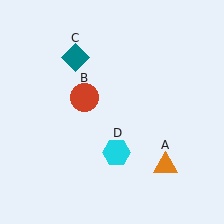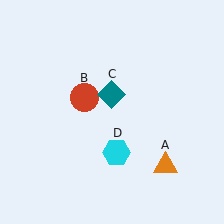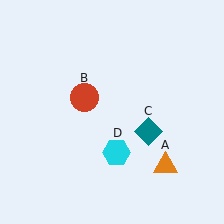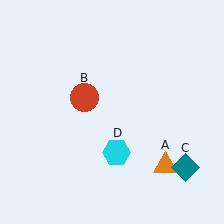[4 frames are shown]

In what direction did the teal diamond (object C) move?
The teal diamond (object C) moved down and to the right.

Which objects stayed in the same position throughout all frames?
Orange triangle (object A) and red circle (object B) and cyan hexagon (object D) remained stationary.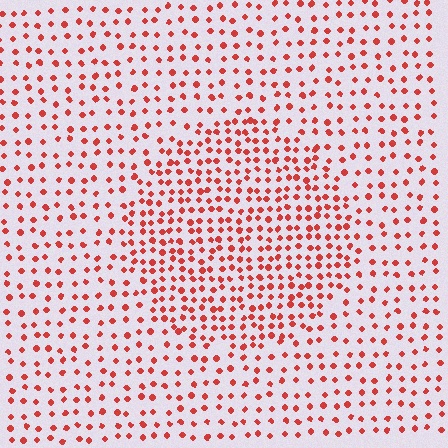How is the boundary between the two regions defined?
The boundary is defined by a change in element density (approximately 1.8x ratio). All elements are the same color, size, and shape.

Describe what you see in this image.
The image contains small red elements arranged at two different densities. A circle-shaped region is visible where the elements are more densely packed than the surrounding area.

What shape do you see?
I see a circle.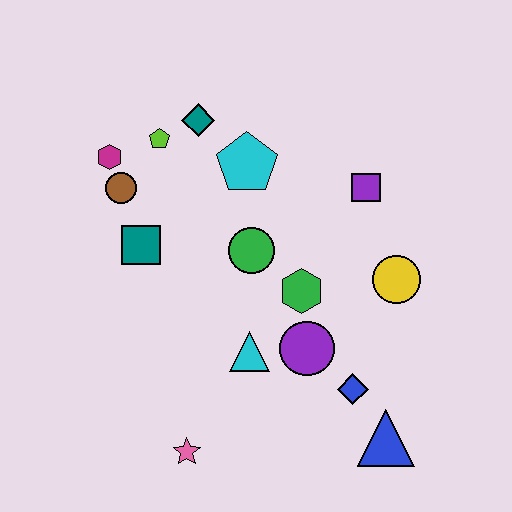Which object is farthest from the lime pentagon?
The blue triangle is farthest from the lime pentagon.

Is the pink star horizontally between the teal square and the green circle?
Yes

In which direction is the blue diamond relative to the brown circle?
The blue diamond is to the right of the brown circle.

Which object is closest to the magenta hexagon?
The brown circle is closest to the magenta hexagon.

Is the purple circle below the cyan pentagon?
Yes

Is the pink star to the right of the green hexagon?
No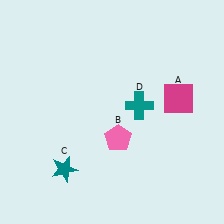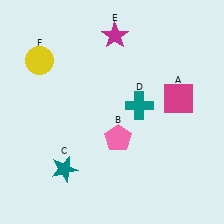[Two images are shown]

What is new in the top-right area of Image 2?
A magenta star (E) was added in the top-right area of Image 2.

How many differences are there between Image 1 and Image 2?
There are 2 differences between the two images.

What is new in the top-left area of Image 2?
A yellow circle (F) was added in the top-left area of Image 2.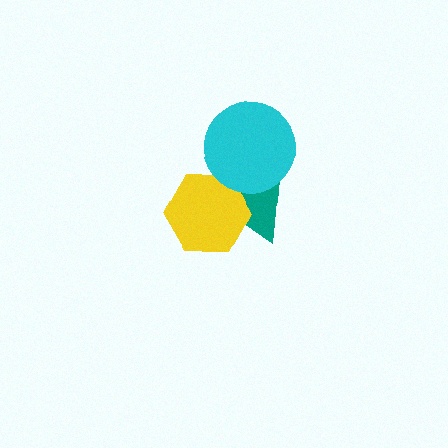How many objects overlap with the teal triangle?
2 objects overlap with the teal triangle.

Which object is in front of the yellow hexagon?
The cyan circle is in front of the yellow hexagon.